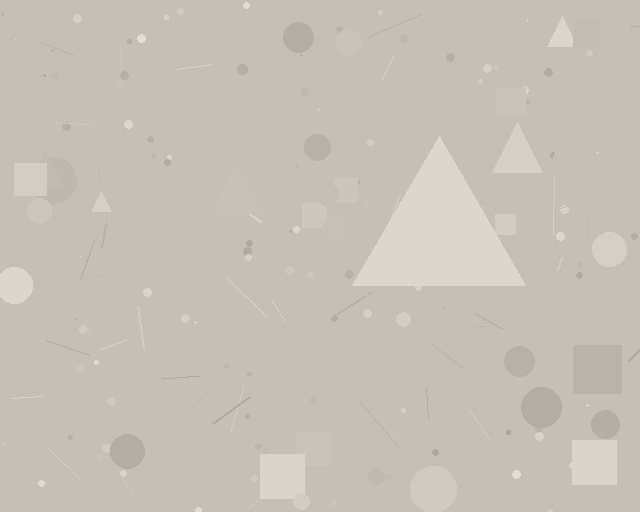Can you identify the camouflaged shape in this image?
The camouflaged shape is a triangle.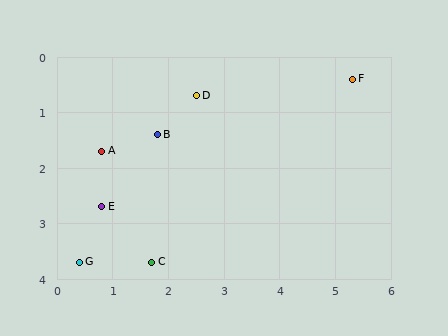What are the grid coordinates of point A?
Point A is at approximately (0.8, 1.7).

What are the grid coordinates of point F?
Point F is at approximately (5.3, 0.4).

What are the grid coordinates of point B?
Point B is at approximately (1.8, 1.4).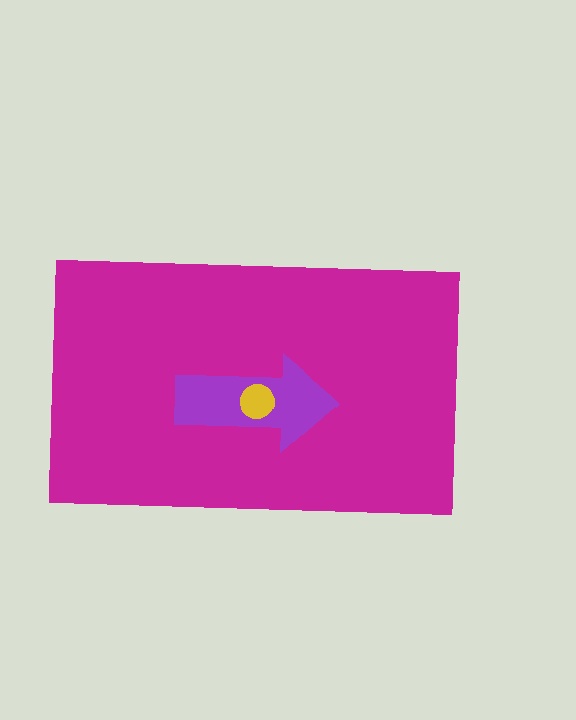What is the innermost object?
The yellow circle.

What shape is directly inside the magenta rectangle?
The purple arrow.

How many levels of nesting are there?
3.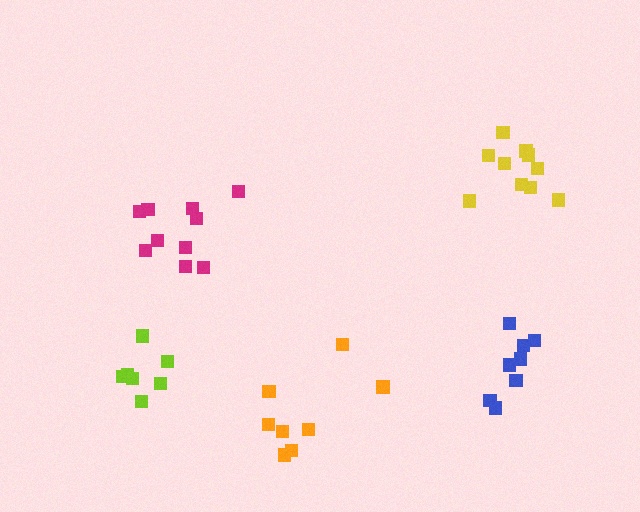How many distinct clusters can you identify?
There are 5 distinct clusters.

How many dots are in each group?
Group 1: 8 dots, Group 2: 7 dots, Group 3: 10 dots, Group 4: 10 dots, Group 5: 8 dots (43 total).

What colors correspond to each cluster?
The clusters are colored: orange, lime, yellow, magenta, blue.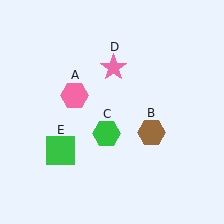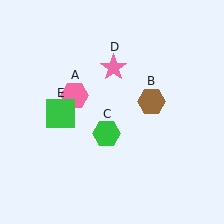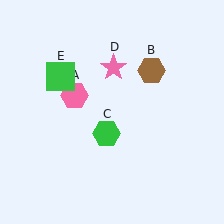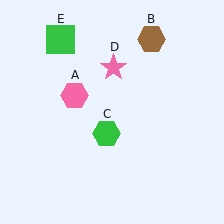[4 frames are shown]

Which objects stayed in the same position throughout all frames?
Pink hexagon (object A) and green hexagon (object C) and pink star (object D) remained stationary.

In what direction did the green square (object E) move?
The green square (object E) moved up.